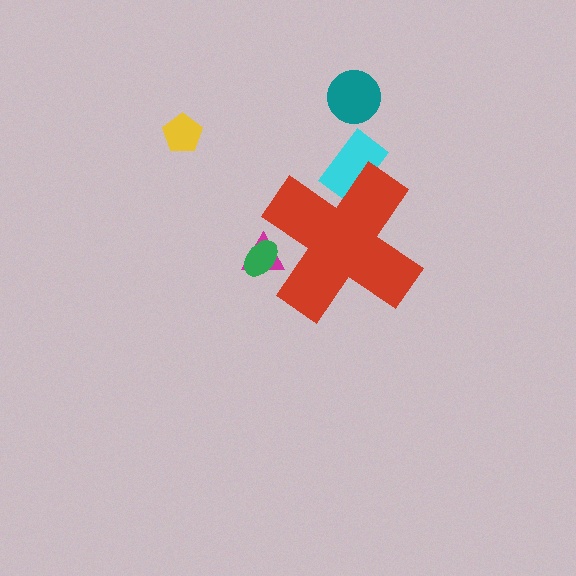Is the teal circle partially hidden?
No, the teal circle is fully visible.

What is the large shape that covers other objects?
A red cross.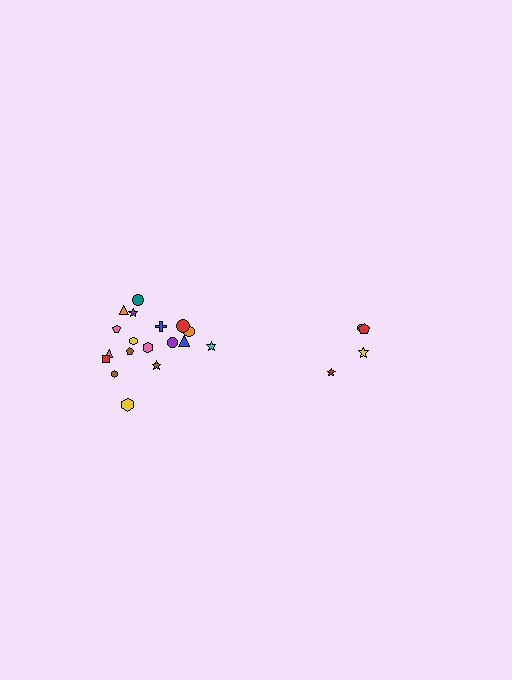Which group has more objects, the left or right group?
The left group.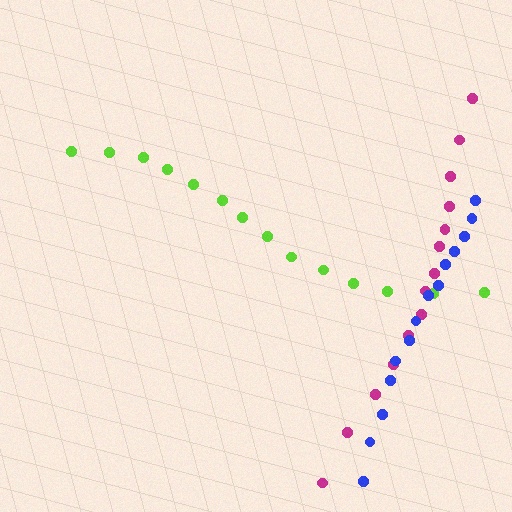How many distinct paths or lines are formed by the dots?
There are 3 distinct paths.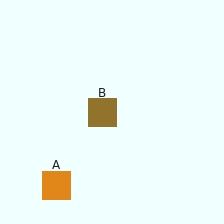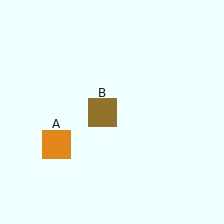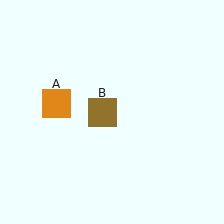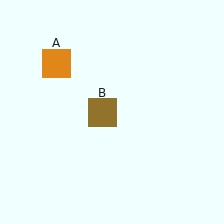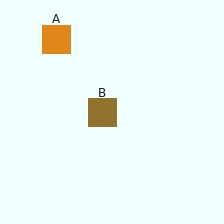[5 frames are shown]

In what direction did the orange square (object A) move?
The orange square (object A) moved up.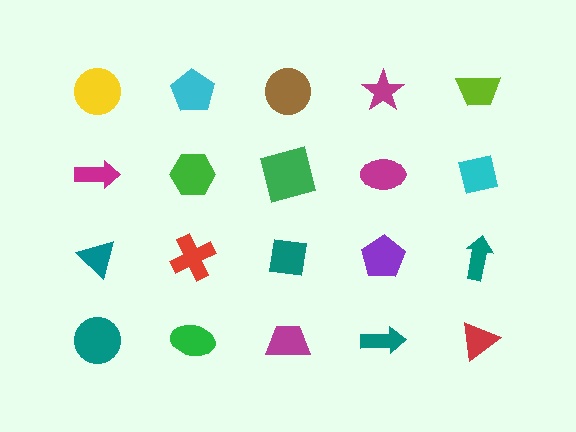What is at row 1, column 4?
A magenta star.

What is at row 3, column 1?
A teal triangle.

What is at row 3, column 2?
A red cross.